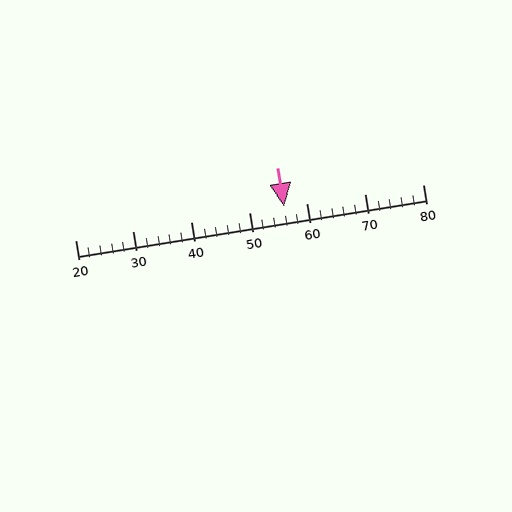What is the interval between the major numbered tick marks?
The major tick marks are spaced 10 units apart.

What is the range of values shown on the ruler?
The ruler shows values from 20 to 80.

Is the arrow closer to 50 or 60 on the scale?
The arrow is closer to 60.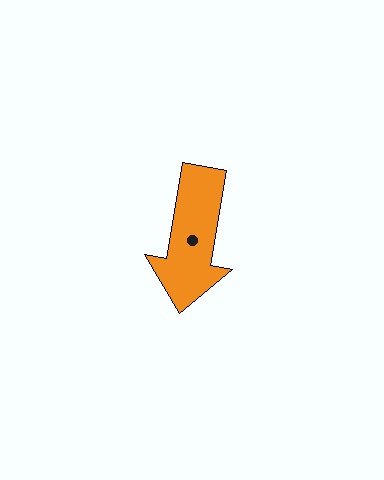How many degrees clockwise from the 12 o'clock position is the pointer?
Approximately 189 degrees.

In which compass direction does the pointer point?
South.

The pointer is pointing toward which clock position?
Roughly 6 o'clock.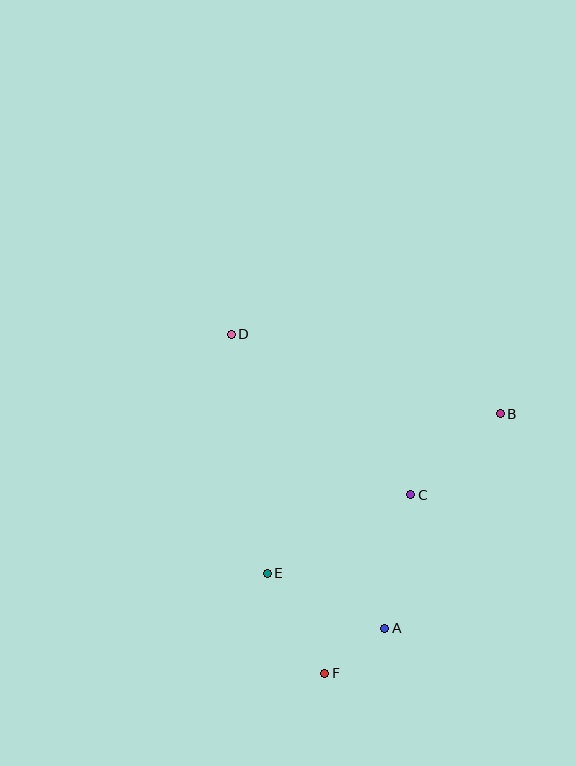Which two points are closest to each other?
Points A and F are closest to each other.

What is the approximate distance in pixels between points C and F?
The distance between C and F is approximately 198 pixels.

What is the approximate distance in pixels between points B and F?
The distance between B and F is approximately 313 pixels.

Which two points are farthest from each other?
Points D and F are farthest from each other.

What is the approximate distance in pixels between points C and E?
The distance between C and E is approximately 164 pixels.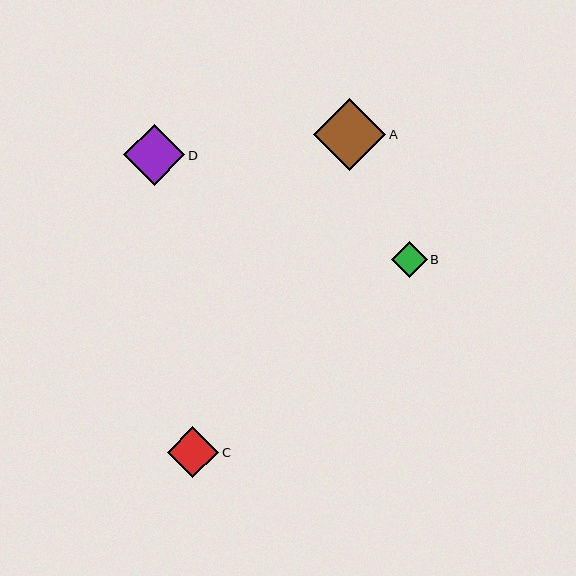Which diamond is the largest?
Diamond A is the largest with a size of approximately 72 pixels.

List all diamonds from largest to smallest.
From largest to smallest: A, D, C, B.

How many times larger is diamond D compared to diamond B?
Diamond D is approximately 1.7 times the size of diamond B.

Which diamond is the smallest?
Diamond B is the smallest with a size of approximately 36 pixels.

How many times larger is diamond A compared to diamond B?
Diamond A is approximately 2.0 times the size of diamond B.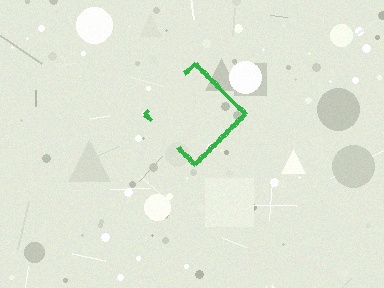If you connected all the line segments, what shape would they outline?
They would outline a diamond.